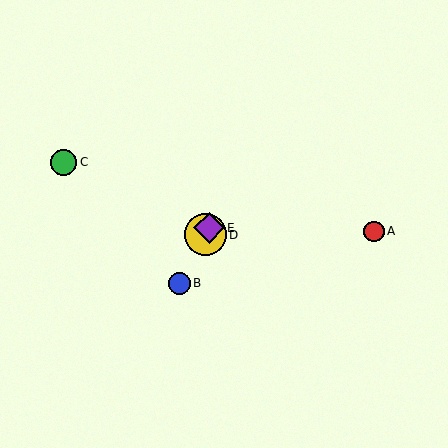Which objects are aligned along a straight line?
Objects B, D, E are aligned along a straight line.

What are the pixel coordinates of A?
Object A is at (374, 231).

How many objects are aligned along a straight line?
3 objects (B, D, E) are aligned along a straight line.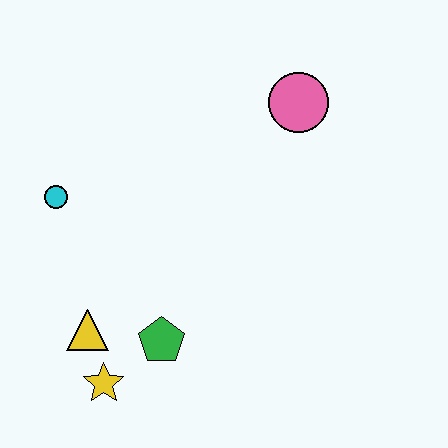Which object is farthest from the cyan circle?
The pink circle is farthest from the cyan circle.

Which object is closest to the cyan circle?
The yellow triangle is closest to the cyan circle.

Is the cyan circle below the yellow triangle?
No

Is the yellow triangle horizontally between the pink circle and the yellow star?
No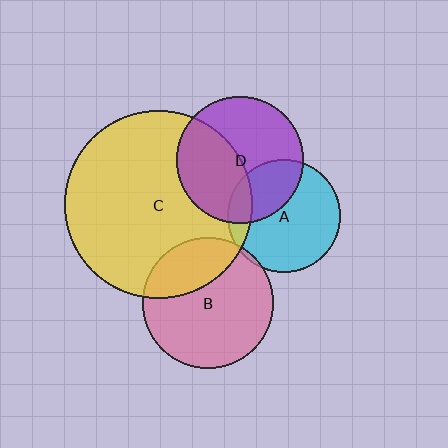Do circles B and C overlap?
Yes.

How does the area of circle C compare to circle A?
Approximately 2.8 times.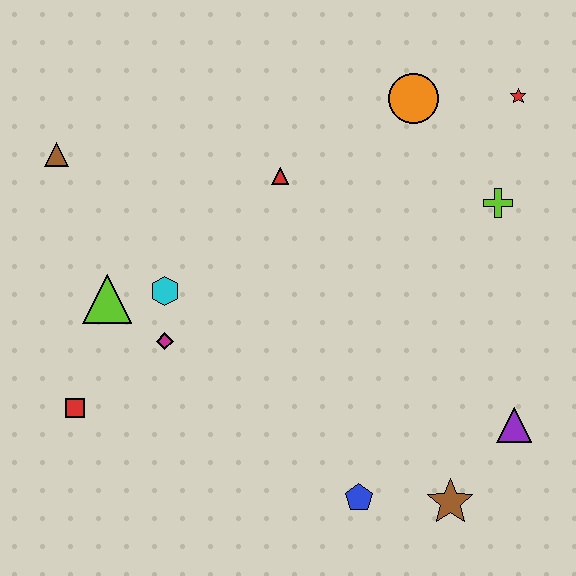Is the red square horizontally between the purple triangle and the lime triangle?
No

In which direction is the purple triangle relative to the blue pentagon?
The purple triangle is to the right of the blue pentagon.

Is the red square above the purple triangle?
Yes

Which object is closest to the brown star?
The blue pentagon is closest to the brown star.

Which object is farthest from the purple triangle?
The brown triangle is farthest from the purple triangle.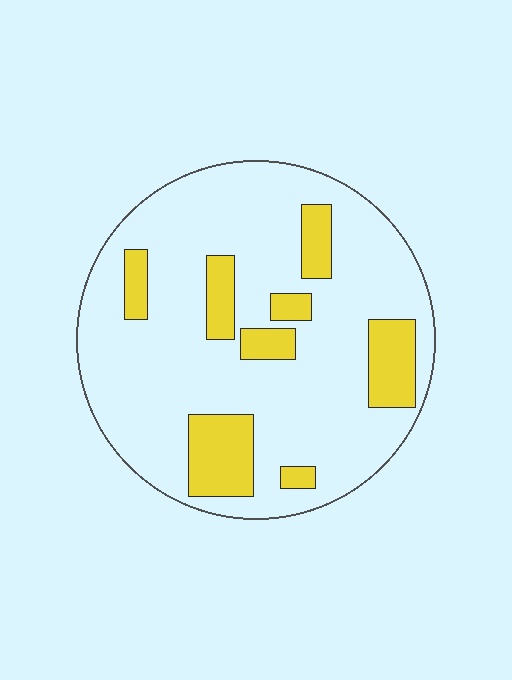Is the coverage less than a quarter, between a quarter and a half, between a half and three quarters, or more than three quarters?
Less than a quarter.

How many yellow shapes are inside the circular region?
8.